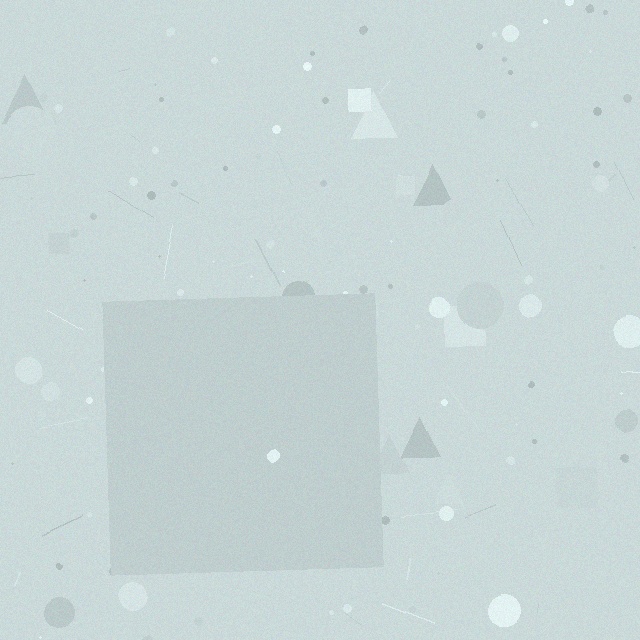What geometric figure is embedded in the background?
A square is embedded in the background.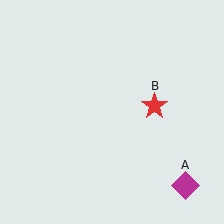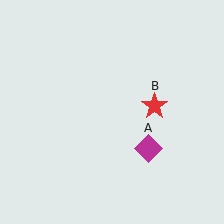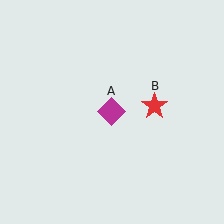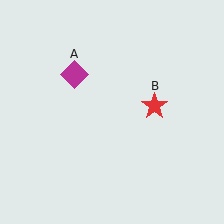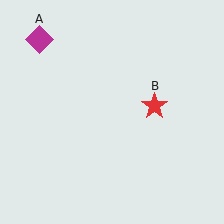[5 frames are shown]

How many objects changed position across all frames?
1 object changed position: magenta diamond (object A).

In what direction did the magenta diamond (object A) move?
The magenta diamond (object A) moved up and to the left.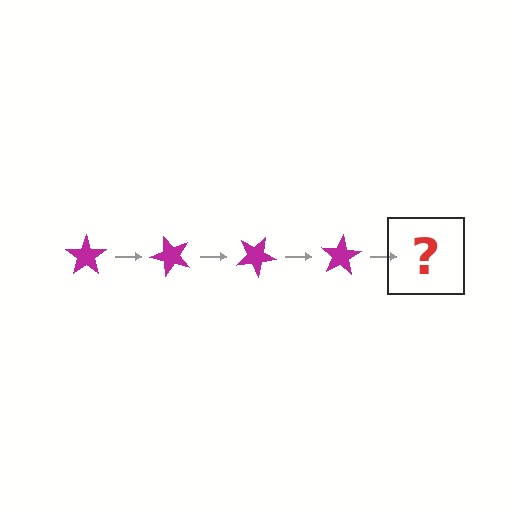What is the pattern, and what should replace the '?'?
The pattern is that the star rotates 50 degrees each step. The '?' should be a magenta star rotated 200 degrees.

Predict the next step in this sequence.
The next step is a magenta star rotated 200 degrees.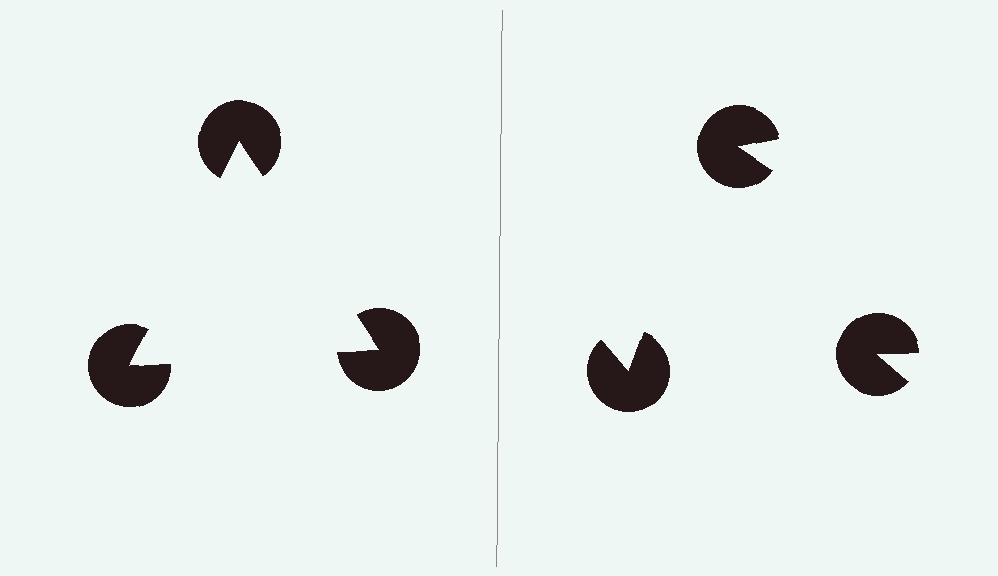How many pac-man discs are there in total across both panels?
6 — 3 on each side.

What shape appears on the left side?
An illusory triangle.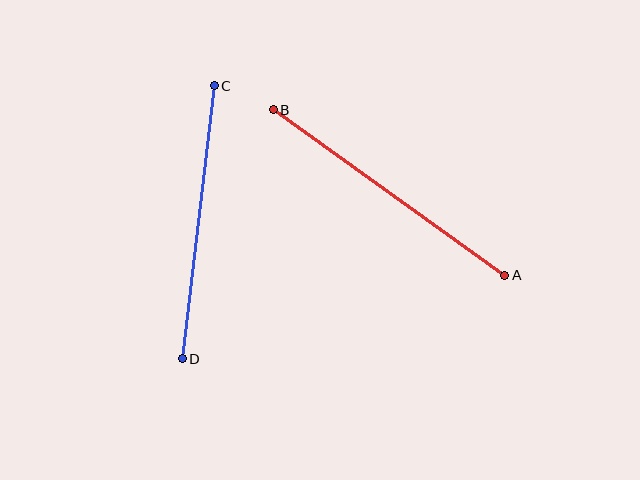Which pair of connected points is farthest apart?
Points A and B are farthest apart.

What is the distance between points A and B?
The distance is approximately 284 pixels.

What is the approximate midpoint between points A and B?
The midpoint is at approximately (389, 193) pixels.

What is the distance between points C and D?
The distance is approximately 275 pixels.